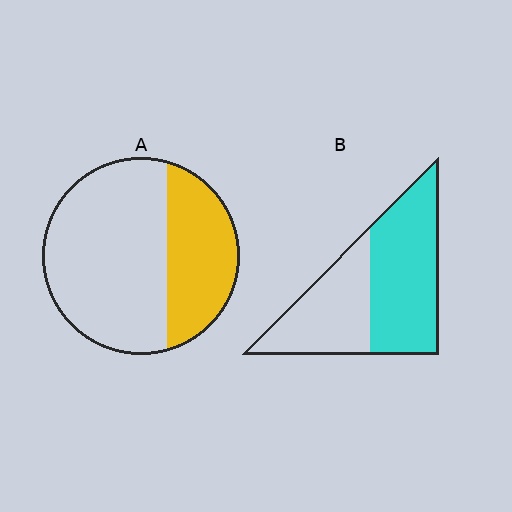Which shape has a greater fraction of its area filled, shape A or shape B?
Shape B.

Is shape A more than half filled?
No.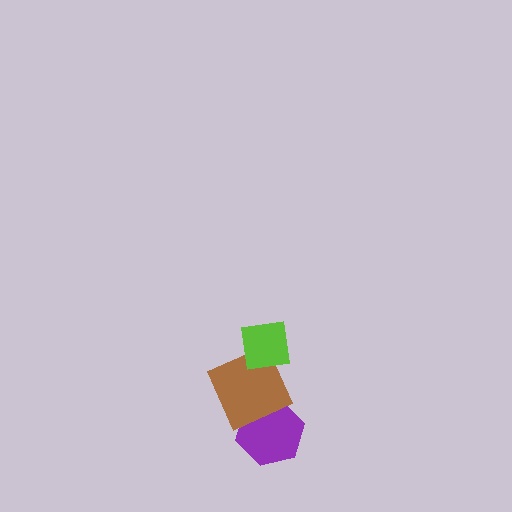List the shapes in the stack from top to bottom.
From top to bottom: the lime square, the brown square, the purple hexagon.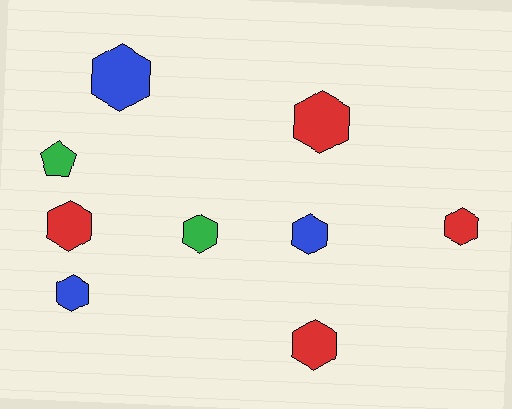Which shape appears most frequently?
Hexagon, with 8 objects.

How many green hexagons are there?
There is 1 green hexagon.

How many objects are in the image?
There are 9 objects.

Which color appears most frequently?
Red, with 4 objects.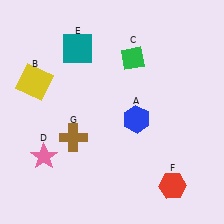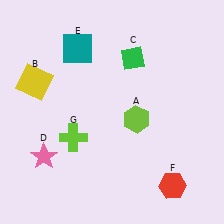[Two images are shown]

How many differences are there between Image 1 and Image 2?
There are 2 differences between the two images.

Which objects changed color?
A changed from blue to lime. G changed from brown to lime.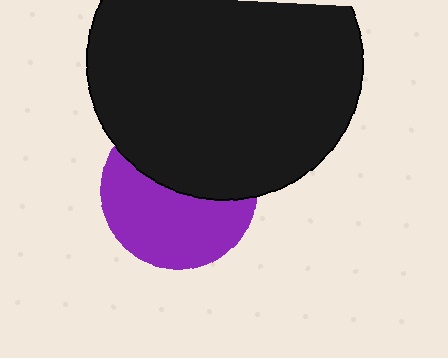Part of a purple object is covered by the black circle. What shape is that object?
It is a circle.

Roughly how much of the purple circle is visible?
About half of it is visible (roughly 54%).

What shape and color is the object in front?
The object in front is a black circle.